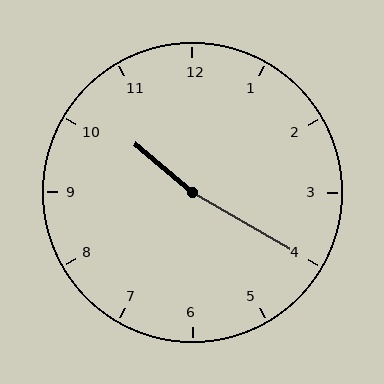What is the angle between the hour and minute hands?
Approximately 170 degrees.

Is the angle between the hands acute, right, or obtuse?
It is obtuse.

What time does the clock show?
10:20.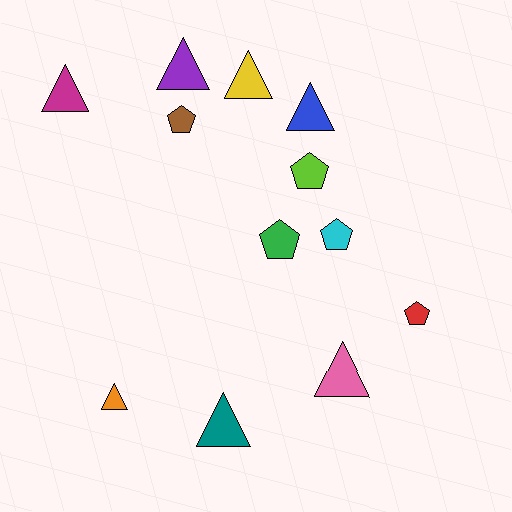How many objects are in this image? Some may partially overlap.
There are 12 objects.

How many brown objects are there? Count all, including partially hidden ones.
There is 1 brown object.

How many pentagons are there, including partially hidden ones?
There are 5 pentagons.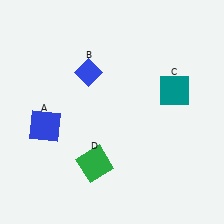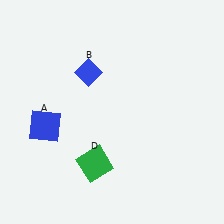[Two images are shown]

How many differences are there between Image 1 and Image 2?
There is 1 difference between the two images.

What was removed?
The teal square (C) was removed in Image 2.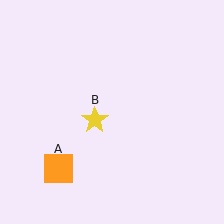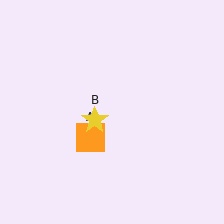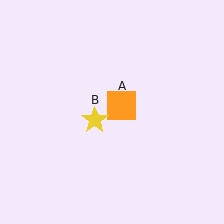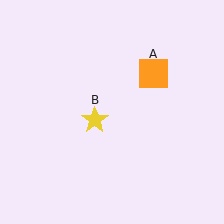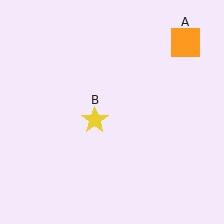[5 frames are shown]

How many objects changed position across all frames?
1 object changed position: orange square (object A).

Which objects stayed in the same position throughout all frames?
Yellow star (object B) remained stationary.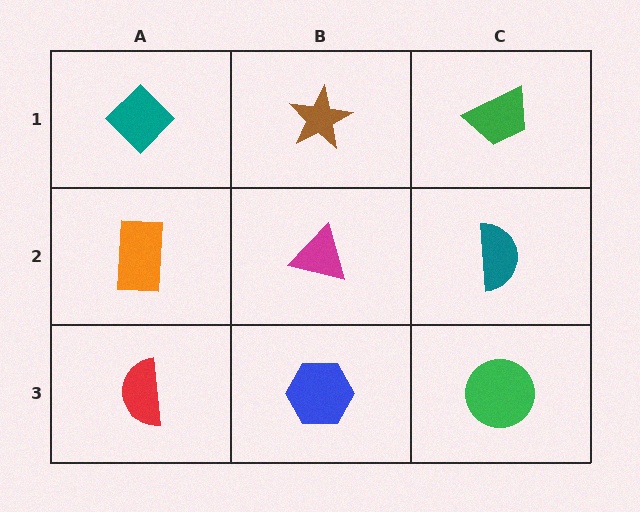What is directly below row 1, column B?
A magenta triangle.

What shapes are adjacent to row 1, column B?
A magenta triangle (row 2, column B), a teal diamond (row 1, column A), a green trapezoid (row 1, column C).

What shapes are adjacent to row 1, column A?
An orange rectangle (row 2, column A), a brown star (row 1, column B).